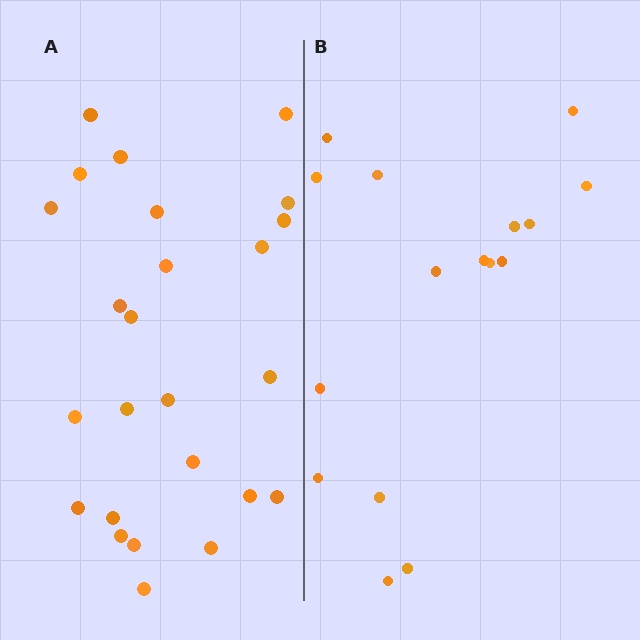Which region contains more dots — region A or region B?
Region A (the left region) has more dots.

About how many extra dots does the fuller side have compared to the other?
Region A has roughly 8 or so more dots than region B.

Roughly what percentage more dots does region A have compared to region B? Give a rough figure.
About 55% more.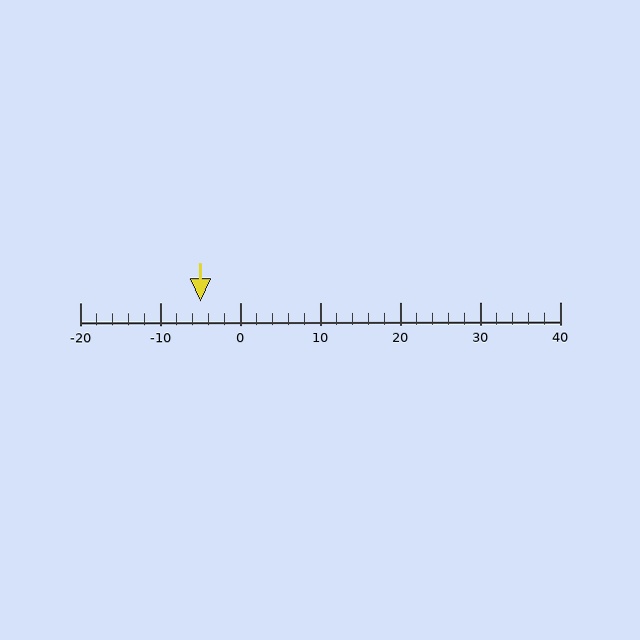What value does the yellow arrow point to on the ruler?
The yellow arrow points to approximately -5.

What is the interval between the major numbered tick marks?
The major tick marks are spaced 10 units apart.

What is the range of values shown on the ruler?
The ruler shows values from -20 to 40.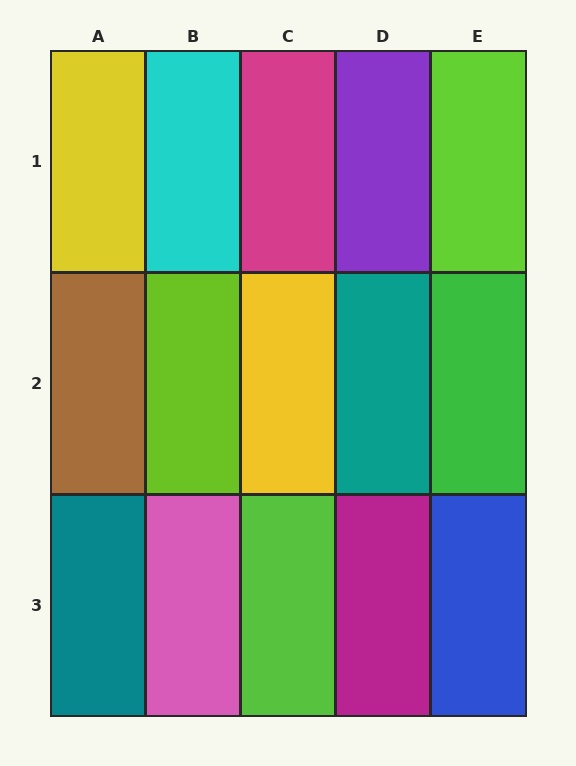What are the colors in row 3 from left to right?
Teal, pink, lime, magenta, blue.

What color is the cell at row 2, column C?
Yellow.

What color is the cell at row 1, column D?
Purple.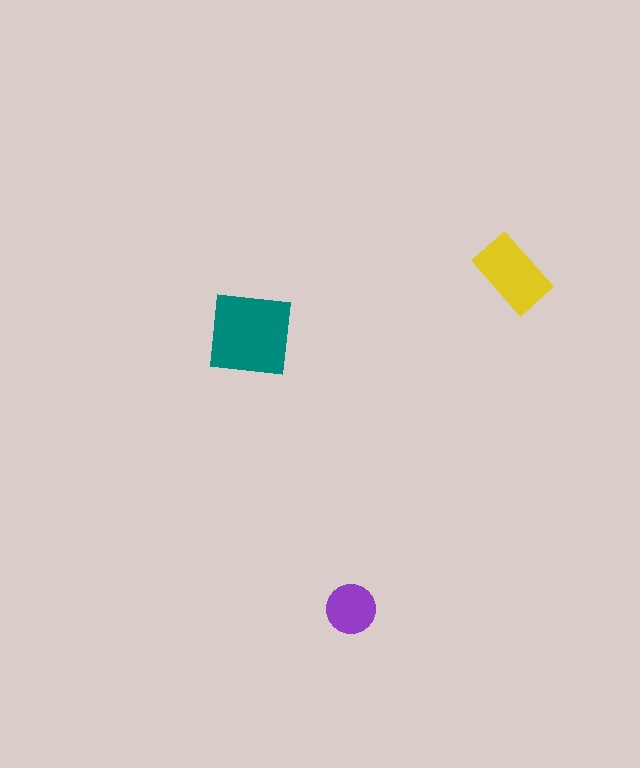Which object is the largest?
The teal square.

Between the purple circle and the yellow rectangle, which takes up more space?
The yellow rectangle.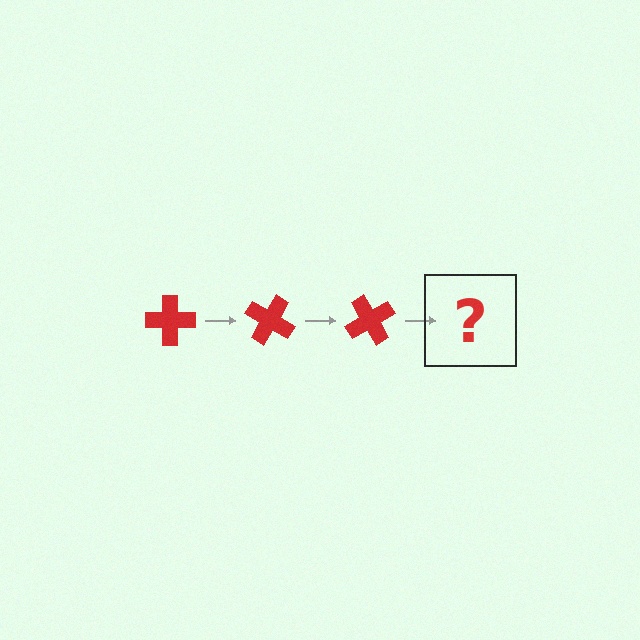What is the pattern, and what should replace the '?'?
The pattern is that the cross rotates 30 degrees each step. The '?' should be a red cross rotated 90 degrees.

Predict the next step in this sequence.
The next step is a red cross rotated 90 degrees.